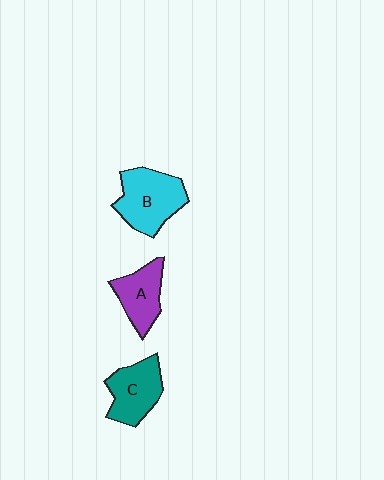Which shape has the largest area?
Shape B (cyan).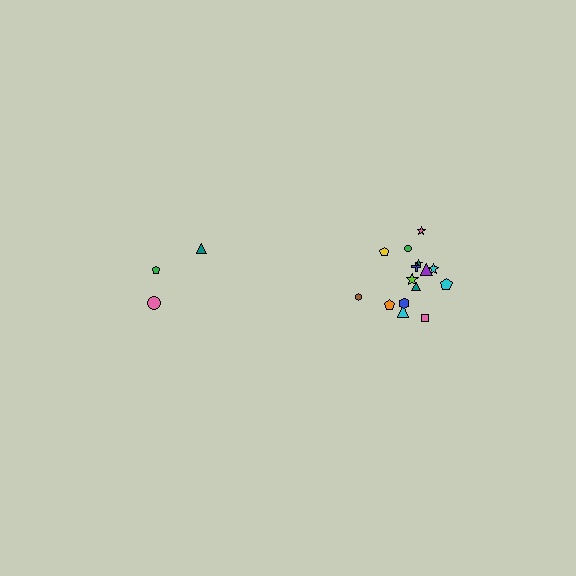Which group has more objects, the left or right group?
The right group.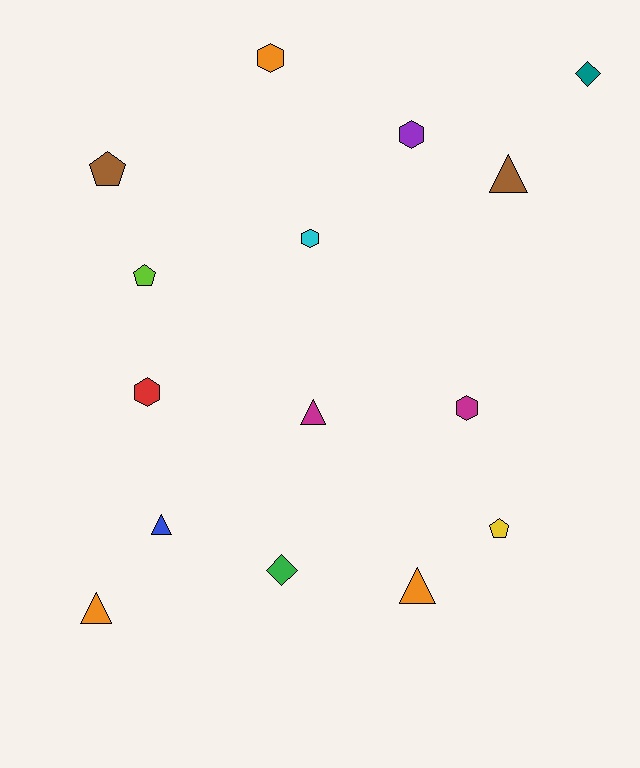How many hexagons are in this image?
There are 5 hexagons.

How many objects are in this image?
There are 15 objects.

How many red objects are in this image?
There is 1 red object.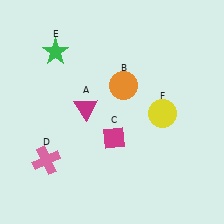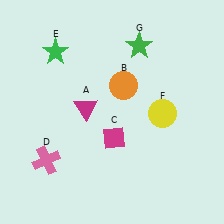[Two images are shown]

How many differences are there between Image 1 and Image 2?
There is 1 difference between the two images.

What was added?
A green star (G) was added in Image 2.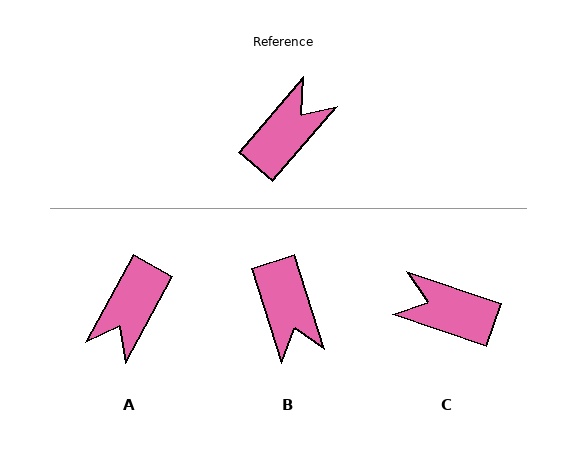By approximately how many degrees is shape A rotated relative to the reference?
Approximately 168 degrees clockwise.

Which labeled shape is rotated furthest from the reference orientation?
A, about 168 degrees away.